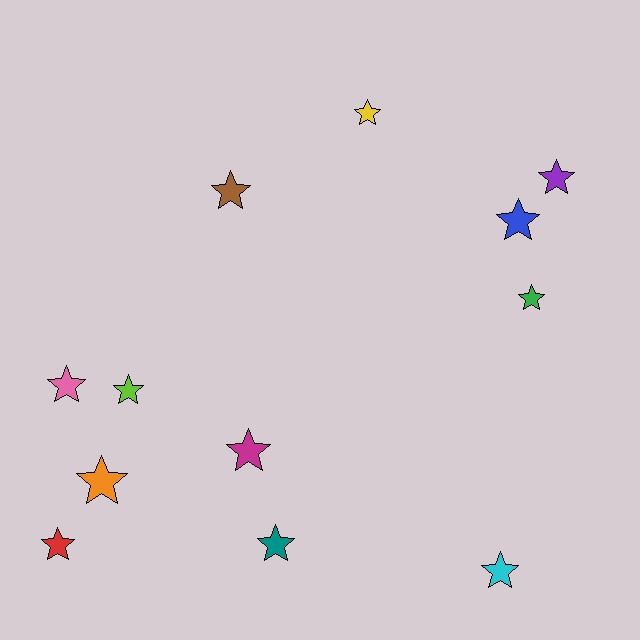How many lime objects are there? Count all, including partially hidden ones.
There is 1 lime object.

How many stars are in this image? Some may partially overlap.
There are 12 stars.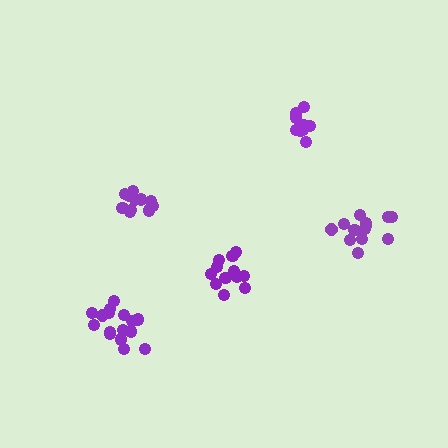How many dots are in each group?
Group 1: 16 dots, Group 2: 12 dots, Group 3: 11 dots, Group 4: 11 dots, Group 5: 13 dots (63 total).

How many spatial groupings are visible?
There are 5 spatial groupings.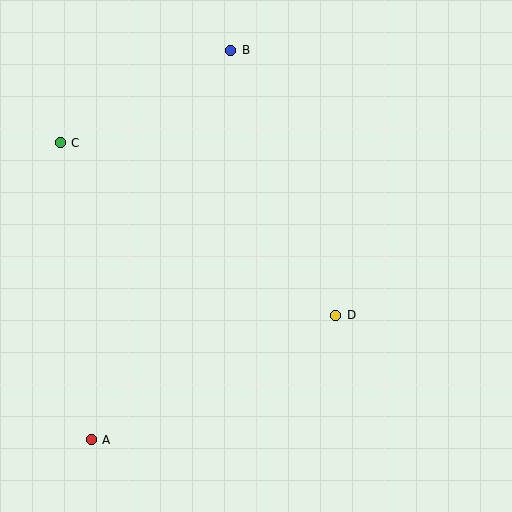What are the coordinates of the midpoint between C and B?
The midpoint between C and B is at (146, 96).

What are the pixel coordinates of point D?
Point D is at (336, 315).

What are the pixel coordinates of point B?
Point B is at (231, 50).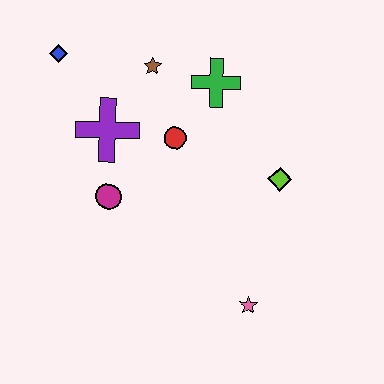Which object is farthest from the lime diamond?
The blue diamond is farthest from the lime diamond.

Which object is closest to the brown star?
The green cross is closest to the brown star.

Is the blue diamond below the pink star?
No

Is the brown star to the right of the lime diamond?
No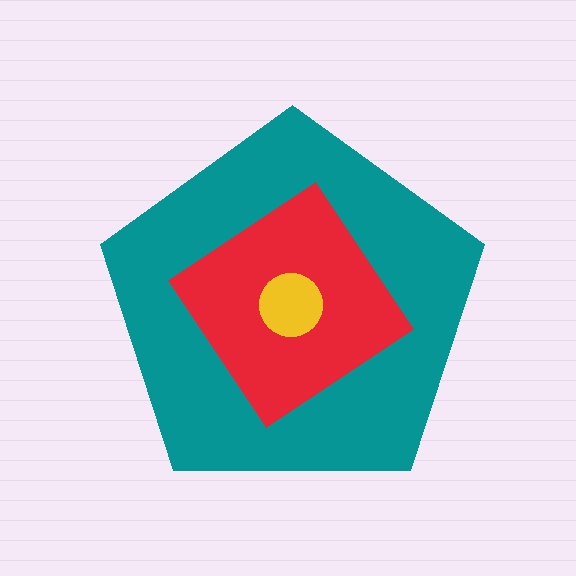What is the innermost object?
The yellow circle.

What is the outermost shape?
The teal pentagon.